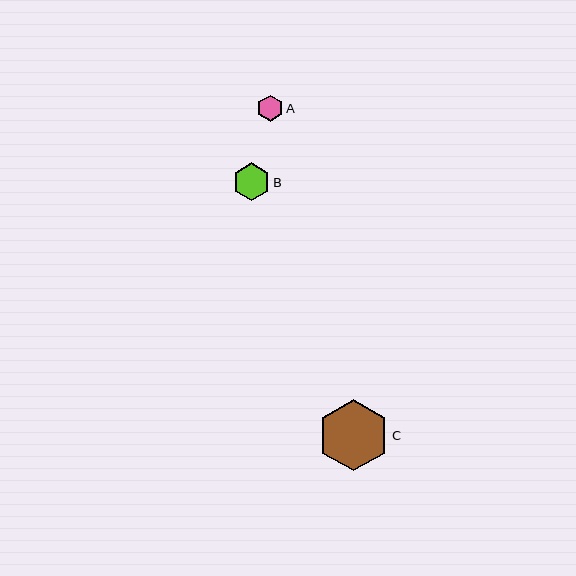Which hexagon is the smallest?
Hexagon A is the smallest with a size of approximately 26 pixels.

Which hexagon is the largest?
Hexagon C is the largest with a size of approximately 71 pixels.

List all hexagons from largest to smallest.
From largest to smallest: C, B, A.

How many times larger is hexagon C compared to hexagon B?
Hexagon C is approximately 1.9 times the size of hexagon B.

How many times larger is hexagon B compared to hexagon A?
Hexagon B is approximately 1.5 times the size of hexagon A.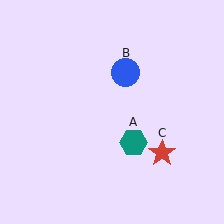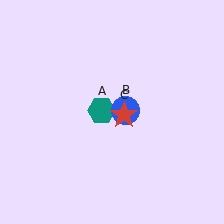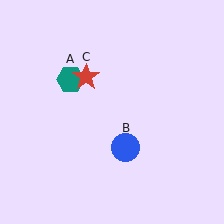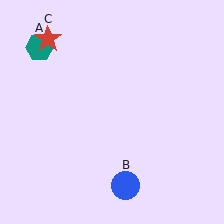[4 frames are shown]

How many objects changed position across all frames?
3 objects changed position: teal hexagon (object A), blue circle (object B), red star (object C).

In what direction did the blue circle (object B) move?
The blue circle (object B) moved down.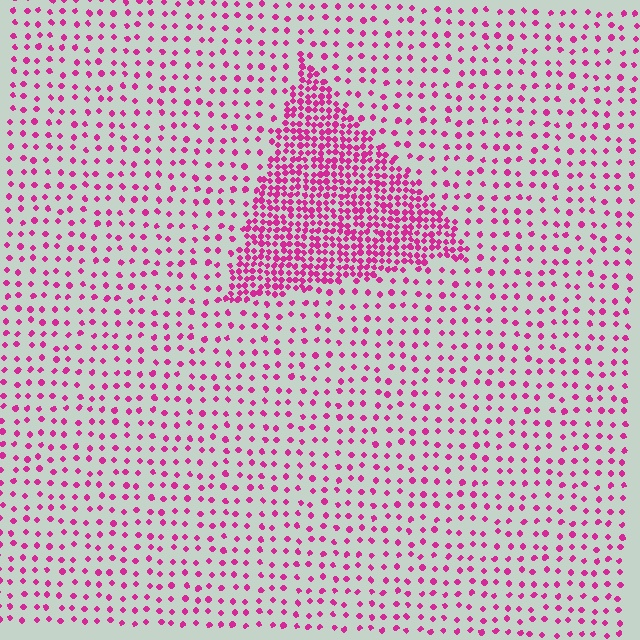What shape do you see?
I see a triangle.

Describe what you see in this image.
The image contains small magenta elements arranged at two different densities. A triangle-shaped region is visible where the elements are more densely packed than the surrounding area.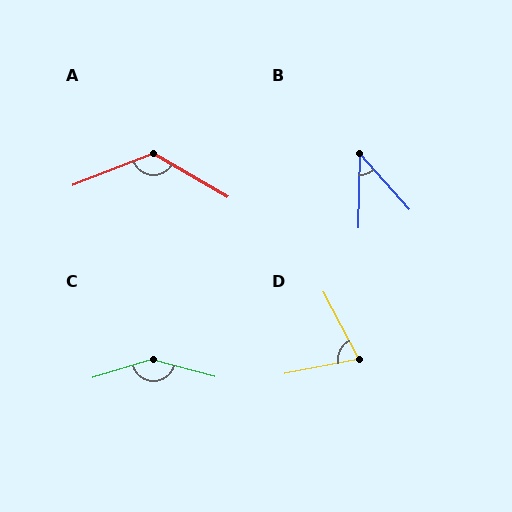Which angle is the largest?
C, at approximately 148 degrees.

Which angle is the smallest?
B, at approximately 43 degrees.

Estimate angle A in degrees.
Approximately 128 degrees.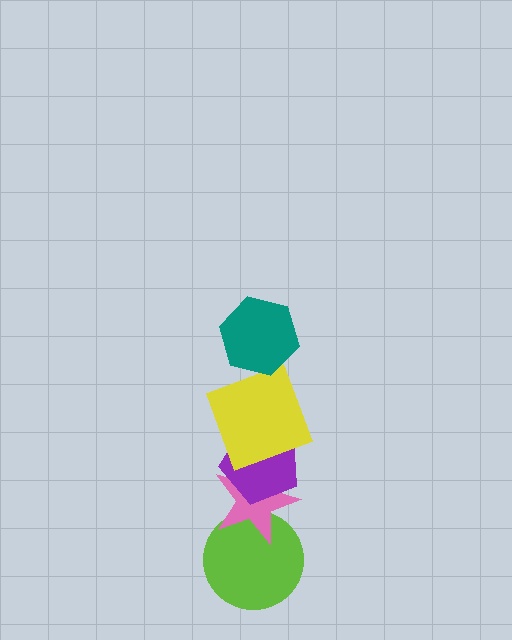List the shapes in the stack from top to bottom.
From top to bottom: the teal hexagon, the yellow square, the purple pentagon, the pink star, the lime circle.